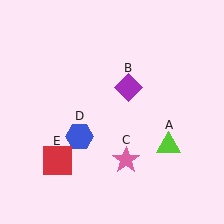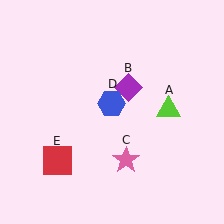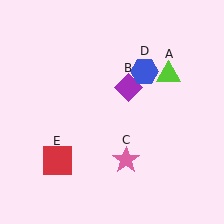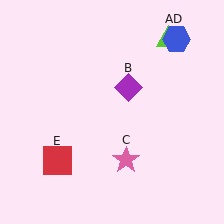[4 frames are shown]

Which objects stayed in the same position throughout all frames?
Purple diamond (object B) and pink star (object C) and red square (object E) remained stationary.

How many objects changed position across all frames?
2 objects changed position: lime triangle (object A), blue hexagon (object D).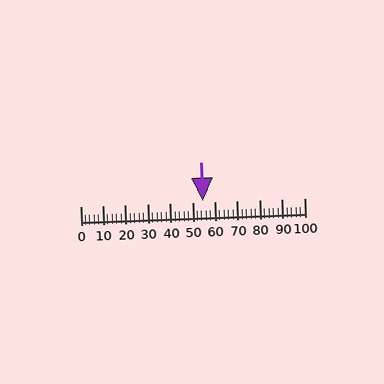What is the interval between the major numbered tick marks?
The major tick marks are spaced 10 units apart.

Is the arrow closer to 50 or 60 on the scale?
The arrow is closer to 50.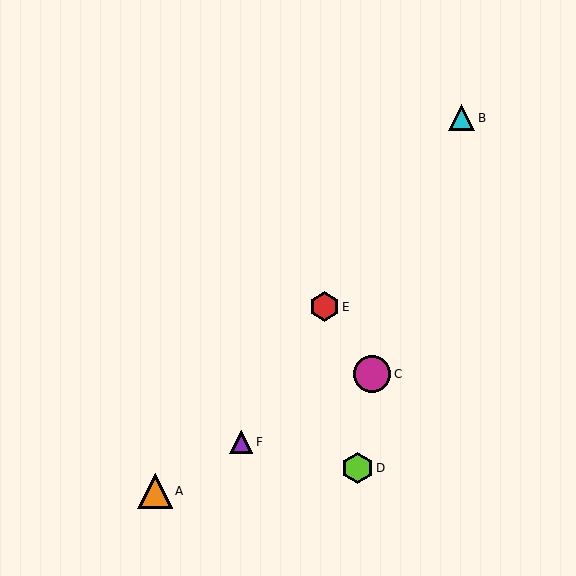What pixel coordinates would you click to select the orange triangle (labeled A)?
Click at (155, 491) to select the orange triangle A.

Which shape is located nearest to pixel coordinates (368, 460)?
The lime hexagon (labeled D) at (358, 468) is nearest to that location.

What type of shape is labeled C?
Shape C is a magenta circle.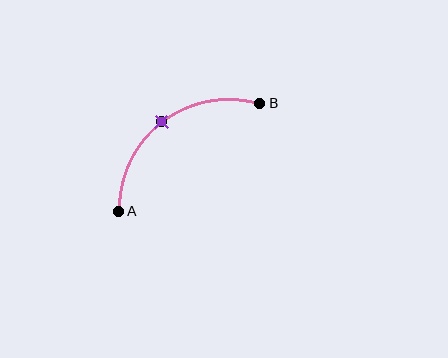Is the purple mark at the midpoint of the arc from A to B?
Yes. The purple mark lies on the arc at equal arc-length from both A and B — it is the arc midpoint.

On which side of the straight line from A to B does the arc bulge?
The arc bulges above and to the left of the straight line connecting A and B.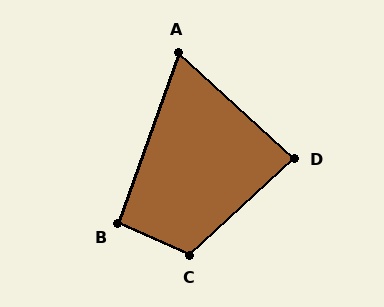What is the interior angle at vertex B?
Approximately 94 degrees (approximately right).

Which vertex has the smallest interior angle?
A, at approximately 67 degrees.